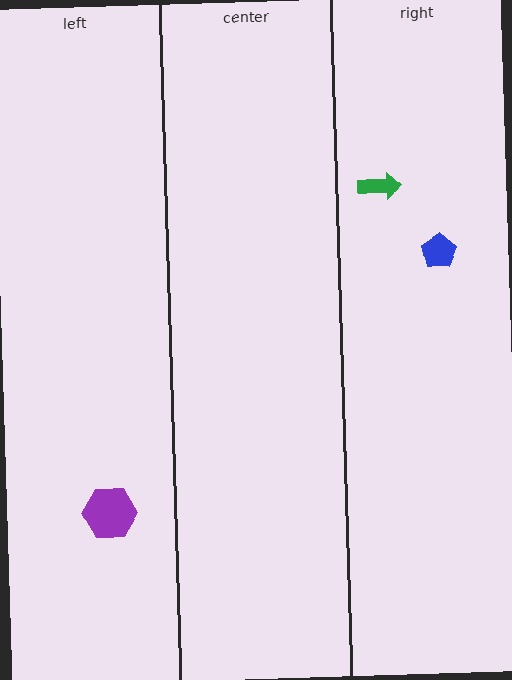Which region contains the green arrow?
The right region.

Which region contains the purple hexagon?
The left region.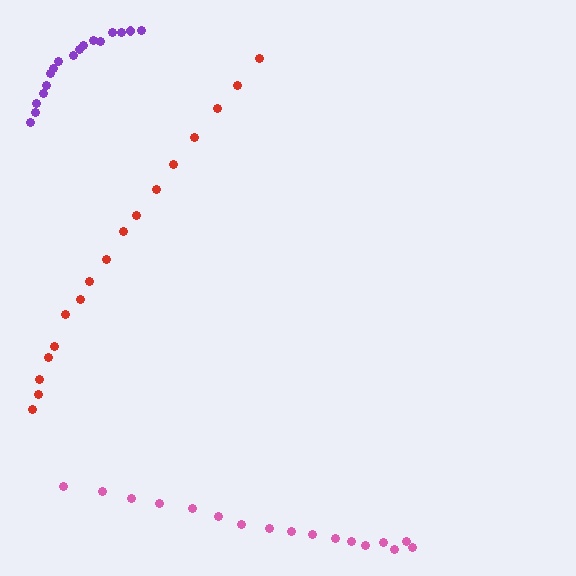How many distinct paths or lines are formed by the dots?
There are 3 distinct paths.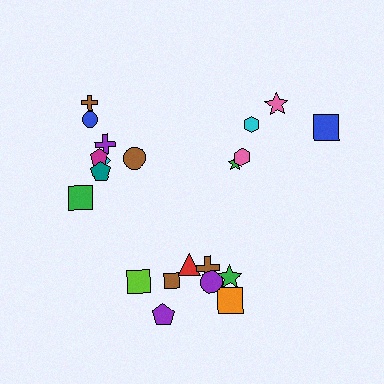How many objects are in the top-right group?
There are 5 objects.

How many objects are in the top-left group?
There are 8 objects.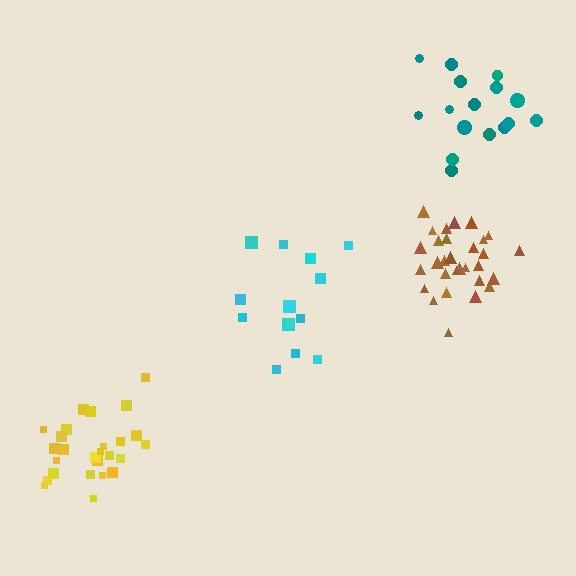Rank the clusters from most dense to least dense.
brown, yellow, teal, cyan.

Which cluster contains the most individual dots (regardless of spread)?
Brown (30).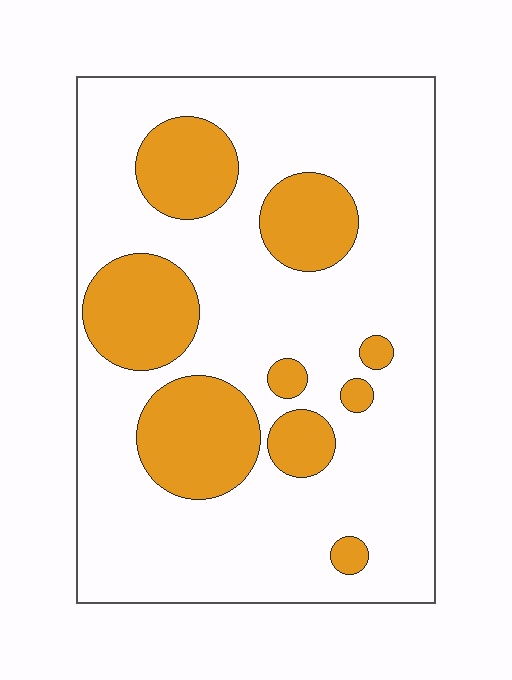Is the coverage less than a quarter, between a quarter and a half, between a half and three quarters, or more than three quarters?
Between a quarter and a half.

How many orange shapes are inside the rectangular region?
9.